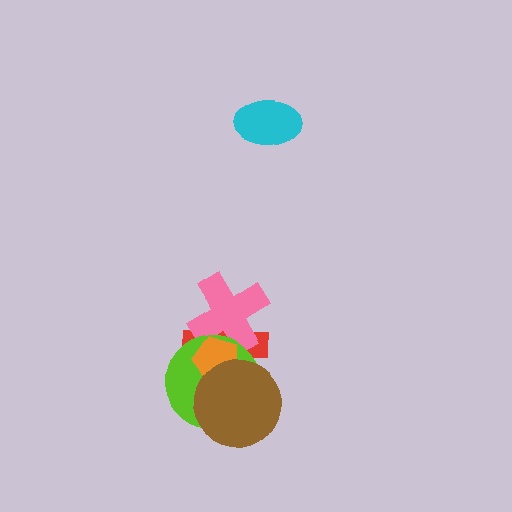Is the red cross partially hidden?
Yes, it is partially covered by another shape.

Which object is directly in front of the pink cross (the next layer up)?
The lime circle is directly in front of the pink cross.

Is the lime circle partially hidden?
Yes, it is partially covered by another shape.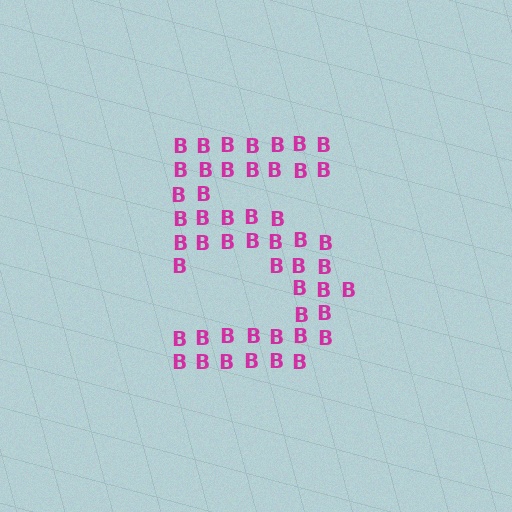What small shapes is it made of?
It is made of small letter B's.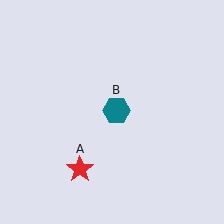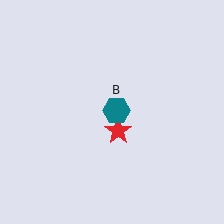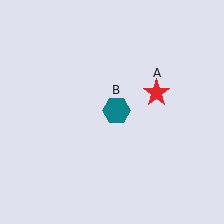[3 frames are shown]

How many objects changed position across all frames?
1 object changed position: red star (object A).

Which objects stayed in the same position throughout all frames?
Teal hexagon (object B) remained stationary.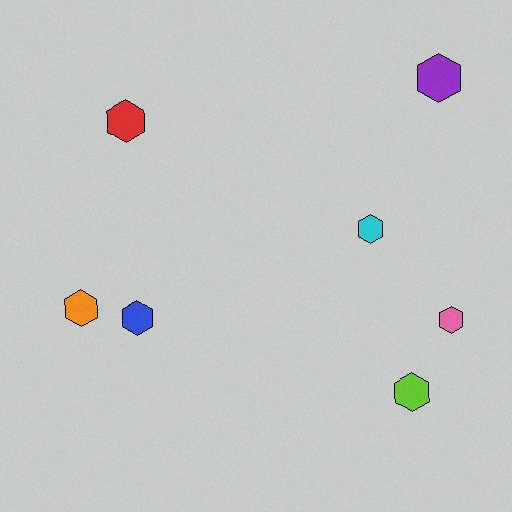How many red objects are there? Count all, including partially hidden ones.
There is 1 red object.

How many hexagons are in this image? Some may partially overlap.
There are 7 hexagons.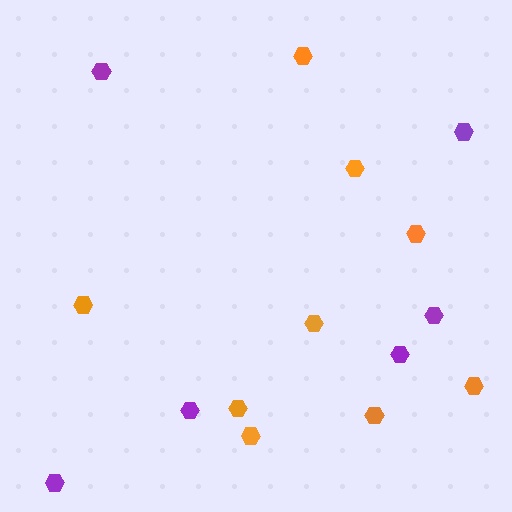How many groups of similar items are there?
There are 2 groups: one group of purple hexagons (6) and one group of orange hexagons (9).